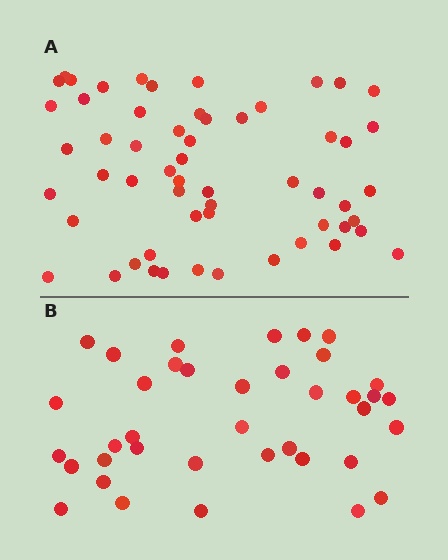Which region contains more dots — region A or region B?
Region A (the top region) has more dots.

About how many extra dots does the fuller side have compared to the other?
Region A has approximately 20 more dots than region B.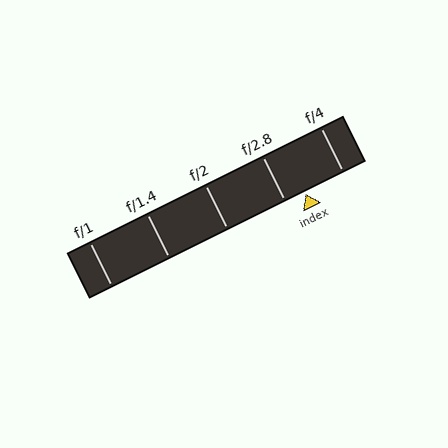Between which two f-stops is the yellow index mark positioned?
The index mark is between f/2.8 and f/4.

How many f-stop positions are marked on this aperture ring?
There are 5 f-stop positions marked.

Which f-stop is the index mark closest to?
The index mark is closest to f/2.8.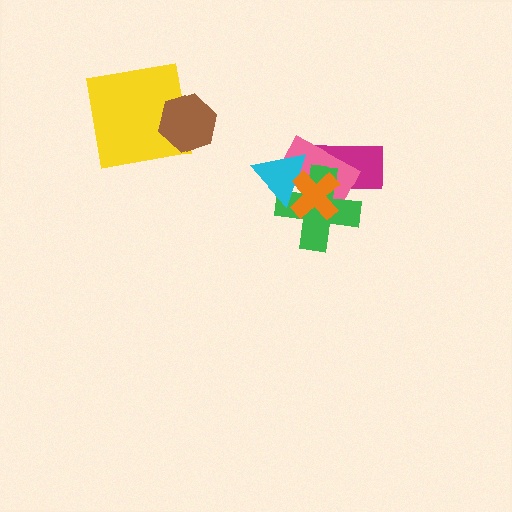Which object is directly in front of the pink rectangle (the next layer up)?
The green cross is directly in front of the pink rectangle.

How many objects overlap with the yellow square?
1 object overlaps with the yellow square.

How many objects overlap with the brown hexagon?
1 object overlaps with the brown hexagon.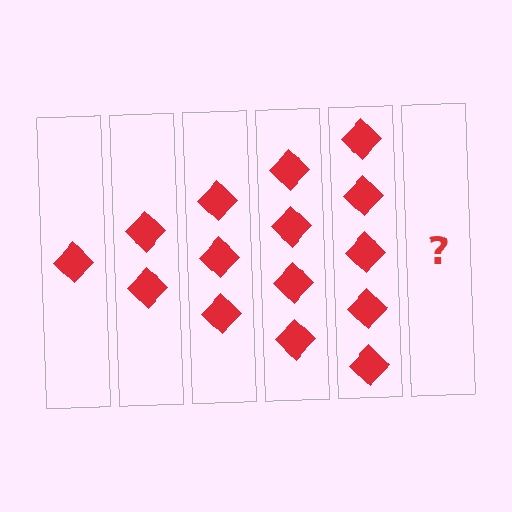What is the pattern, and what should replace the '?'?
The pattern is that each step adds one more diamond. The '?' should be 6 diamonds.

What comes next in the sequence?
The next element should be 6 diamonds.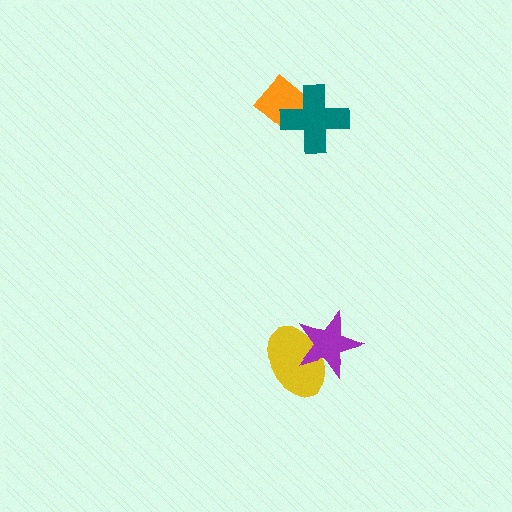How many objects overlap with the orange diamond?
1 object overlaps with the orange diamond.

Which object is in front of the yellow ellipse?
The purple star is in front of the yellow ellipse.